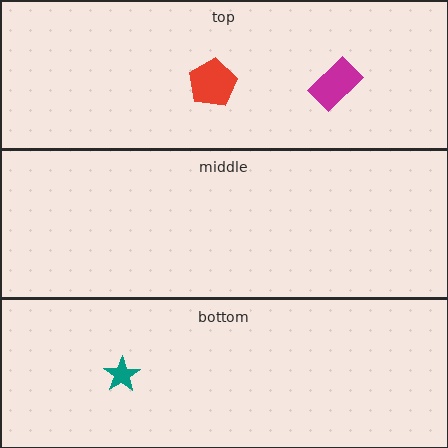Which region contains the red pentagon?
The top region.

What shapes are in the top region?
The red pentagon, the magenta rectangle.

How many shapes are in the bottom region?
1.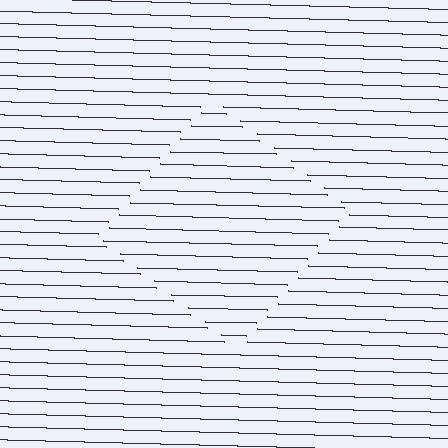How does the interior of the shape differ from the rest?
The interior of the shape contains the same grating, shifted by half a period — the contour is defined by the phase discontinuity where line-ends from the inner and outer gratings abut.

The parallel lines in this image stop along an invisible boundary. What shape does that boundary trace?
An illusory square. The interior of the shape contains the same grating, shifted by half a period — the contour is defined by the phase discontinuity where line-ends from the inner and outer gratings abut.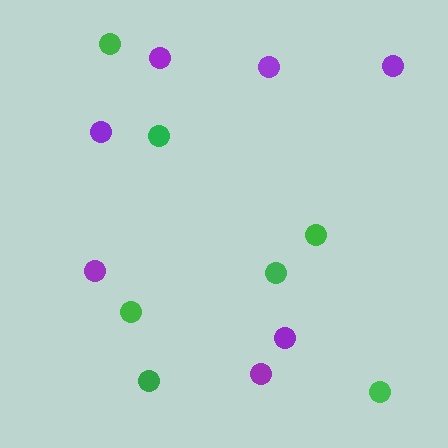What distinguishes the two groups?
There are 2 groups: one group of purple circles (7) and one group of green circles (7).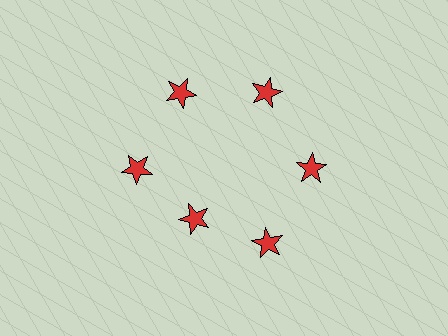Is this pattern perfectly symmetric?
No. The 6 red stars are arranged in a ring, but one element near the 7 o'clock position is pulled inward toward the center, breaking the 6-fold rotational symmetry.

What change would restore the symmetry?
The symmetry would be restored by moving it outward, back onto the ring so that all 6 stars sit at equal angles and equal distance from the center.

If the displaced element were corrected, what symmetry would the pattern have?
It would have 6-fold rotational symmetry — the pattern would map onto itself every 60 degrees.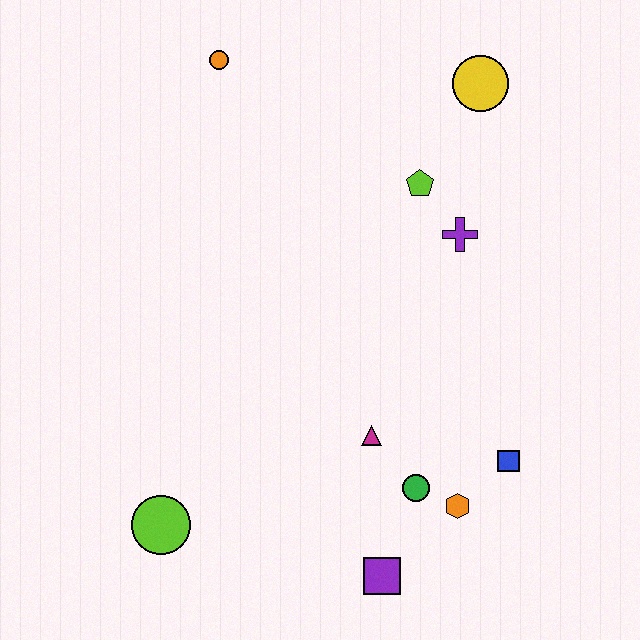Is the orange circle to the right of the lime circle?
Yes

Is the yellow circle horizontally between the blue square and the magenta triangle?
Yes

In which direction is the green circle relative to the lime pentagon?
The green circle is below the lime pentagon.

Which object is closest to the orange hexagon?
The green circle is closest to the orange hexagon.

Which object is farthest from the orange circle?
The purple square is farthest from the orange circle.